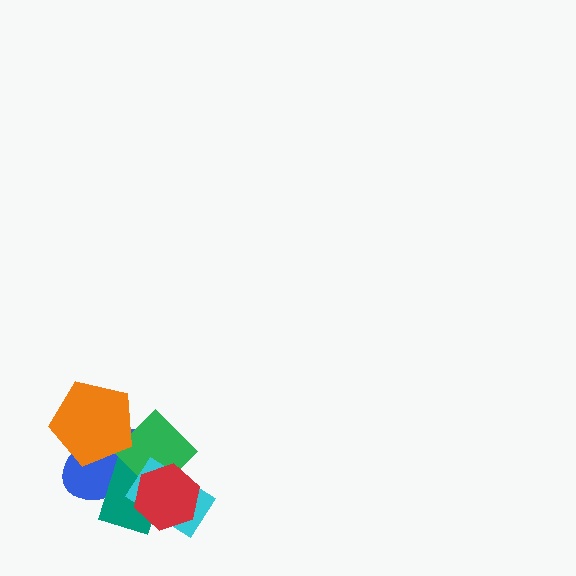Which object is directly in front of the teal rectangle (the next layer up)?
The green diamond is directly in front of the teal rectangle.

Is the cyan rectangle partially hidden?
Yes, it is partially covered by another shape.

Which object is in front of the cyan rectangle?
The red hexagon is in front of the cyan rectangle.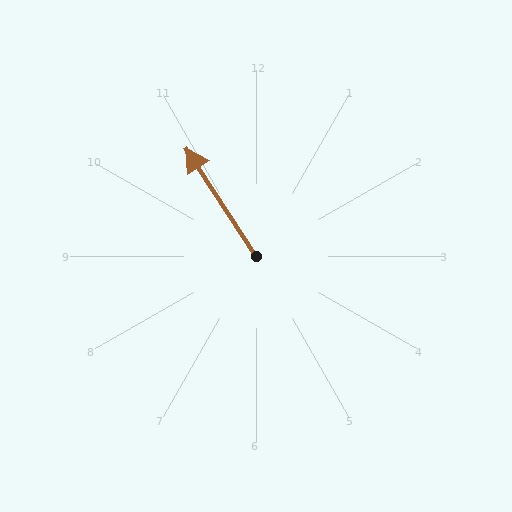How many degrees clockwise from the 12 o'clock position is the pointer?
Approximately 327 degrees.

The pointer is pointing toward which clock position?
Roughly 11 o'clock.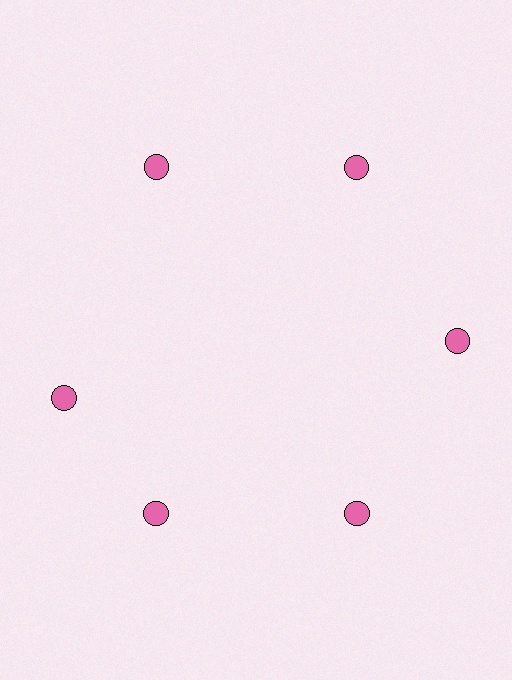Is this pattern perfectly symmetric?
No. The 6 pink circles are arranged in a ring, but one element near the 9 o'clock position is rotated out of alignment along the ring, breaking the 6-fold rotational symmetry.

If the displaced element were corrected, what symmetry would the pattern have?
It would have 6-fold rotational symmetry — the pattern would map onto itself every 60 degrees.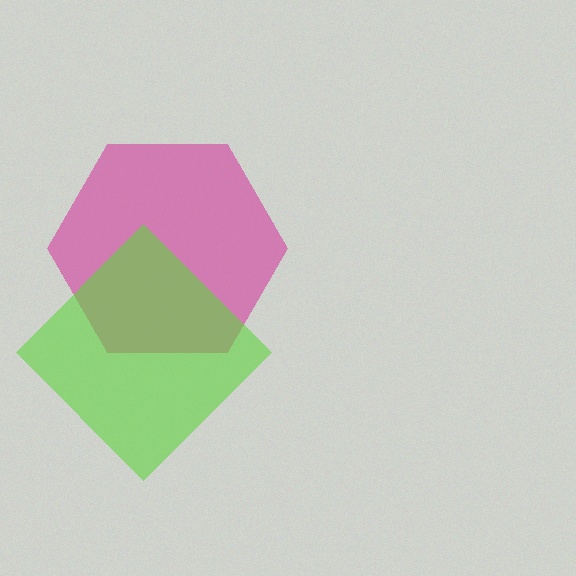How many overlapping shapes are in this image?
There are 2 overlapping shapes in the image.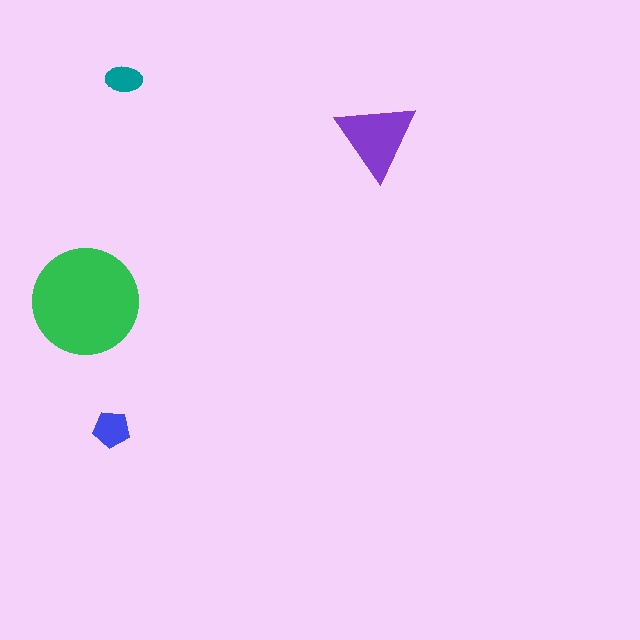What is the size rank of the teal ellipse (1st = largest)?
4th.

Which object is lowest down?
The blue pentagon is bottommost.